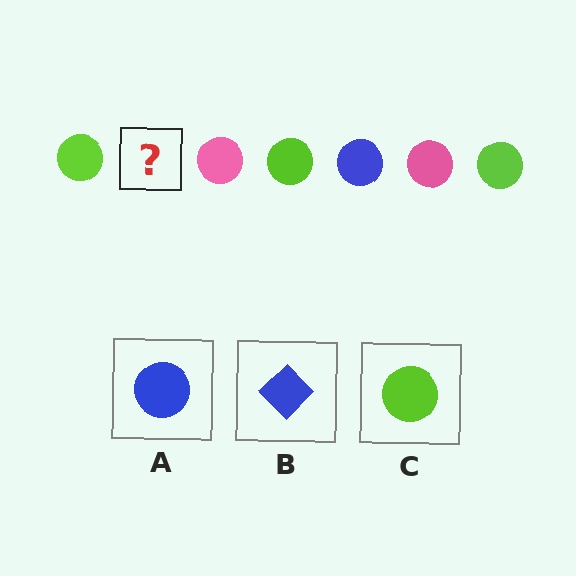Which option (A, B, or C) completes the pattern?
A.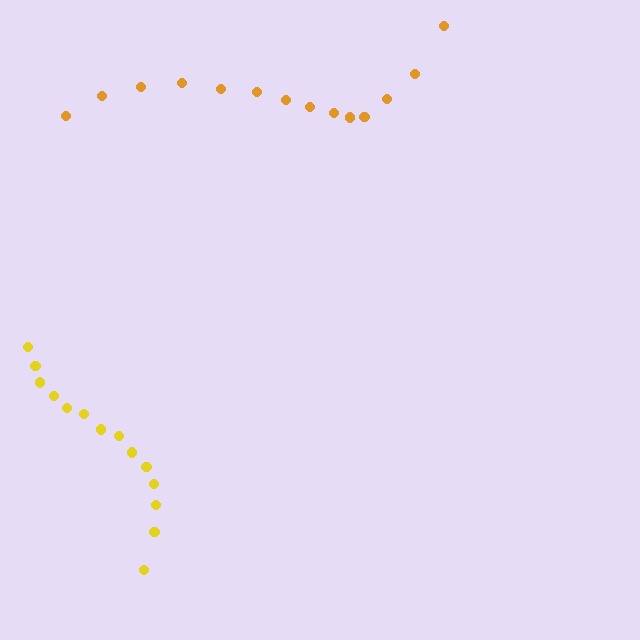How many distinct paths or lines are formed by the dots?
There are 2 distinct paths.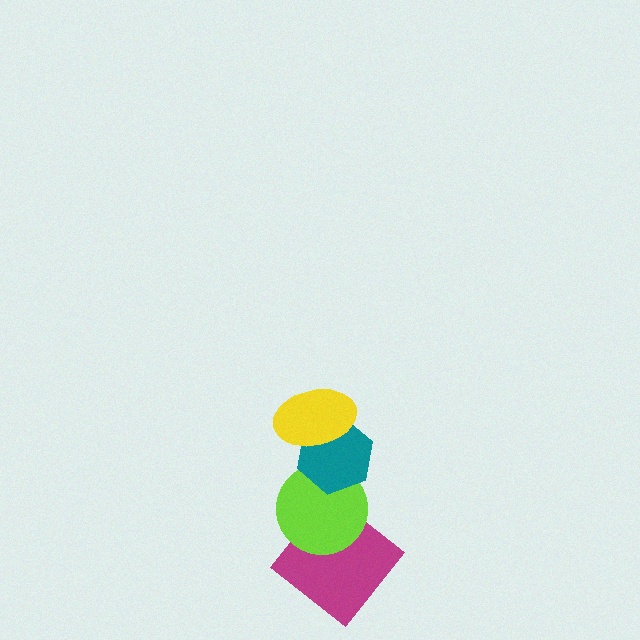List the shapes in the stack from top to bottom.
From top to bottom: the yellow ellipse, the teal hexagon, the lime circle, the magenta diamond.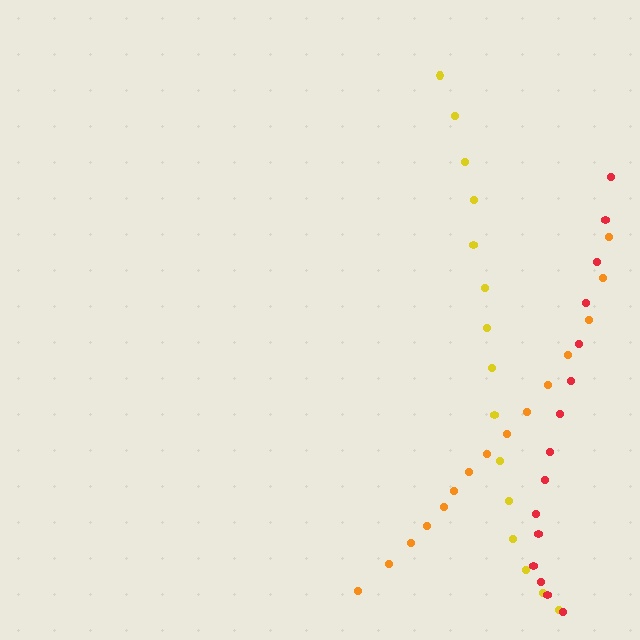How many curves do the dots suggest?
There are 3 distinct paths.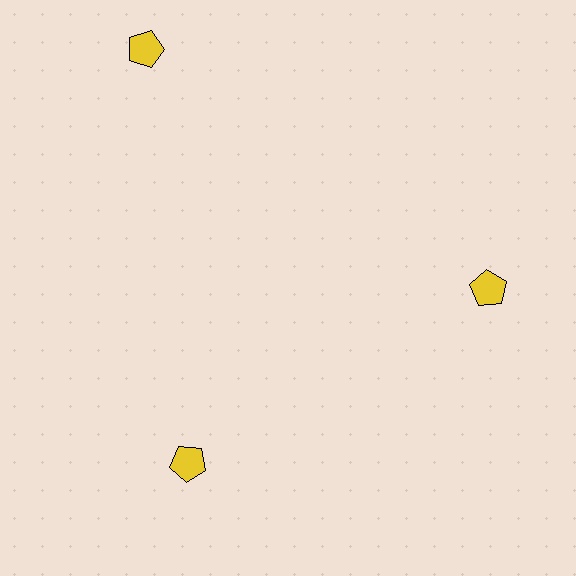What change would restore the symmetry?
The symmetry would be restored by moving it inward, back onto the ring so that all 3 pentagons sit at equal angles and equal distance from the center.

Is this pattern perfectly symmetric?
No. The 3 yellow pentagons are arranged in a ring, but one element near the 11 o'clock position is pushed outward from the center, breaking the 3-fold rotational symmetry.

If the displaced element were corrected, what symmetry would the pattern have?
It would have 3-fold rotational symmetry — the pattern would map onto itself every 120 degrees.